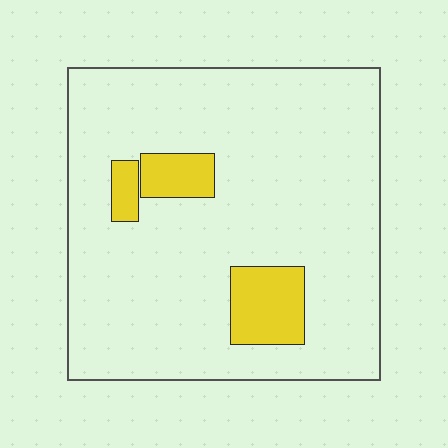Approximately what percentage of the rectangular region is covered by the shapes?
Approximately 10%.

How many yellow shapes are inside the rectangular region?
3.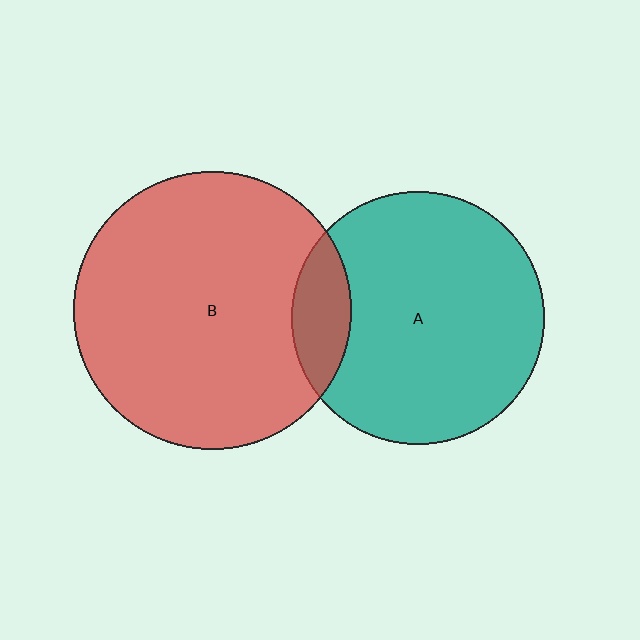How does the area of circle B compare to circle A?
Approximately 1.2 times.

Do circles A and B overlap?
Yes.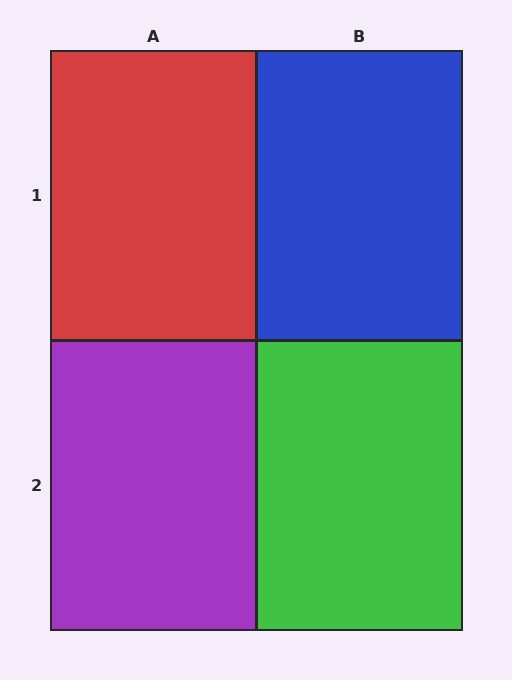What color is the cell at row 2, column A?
Purple.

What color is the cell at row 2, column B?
Green.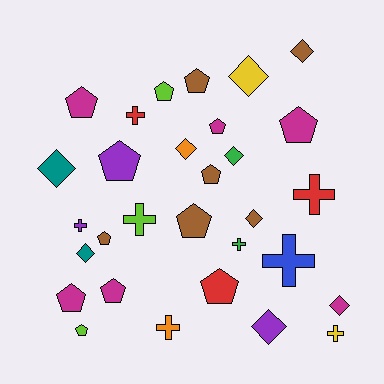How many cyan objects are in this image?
There are no cyan objects.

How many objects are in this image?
There are 30 objects.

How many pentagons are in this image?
There are 13 pentagons.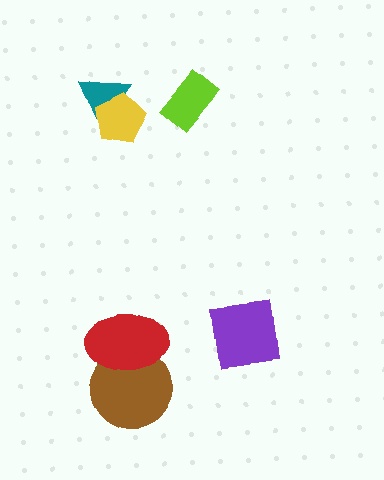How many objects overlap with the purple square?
0 objects overlap with the purple square.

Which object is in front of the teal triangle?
The yellow pentagon is in front of the teal triangle.